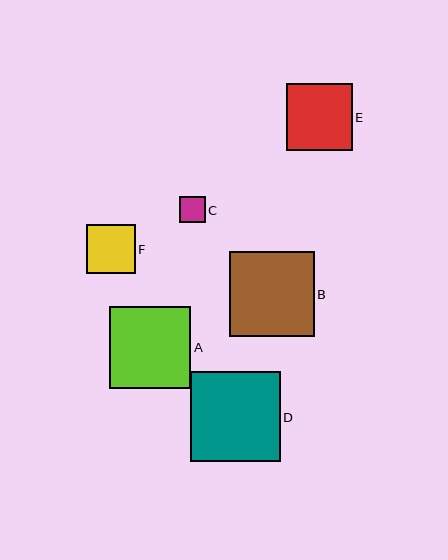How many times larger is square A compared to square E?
Square A is approximately 1.2 times the size of square E.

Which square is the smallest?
Square C is the smallest with a size of approximately 26 pixels.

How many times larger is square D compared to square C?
Square D is approximately 3.4 times the size of square C.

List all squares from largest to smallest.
From largest to smallest: D, B, A, E, F, C.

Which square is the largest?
Square D is the largest with a size of approximately 90 pixels.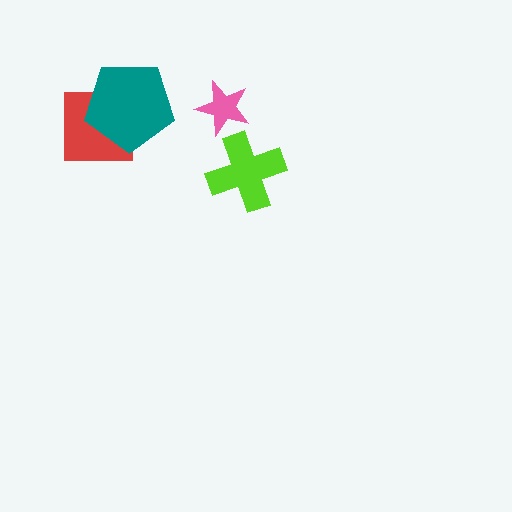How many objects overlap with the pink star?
0 objects overlap with the pink star.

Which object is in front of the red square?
The teal pentagon is in front of the red square.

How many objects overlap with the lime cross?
0 objects overlap with the lime cross.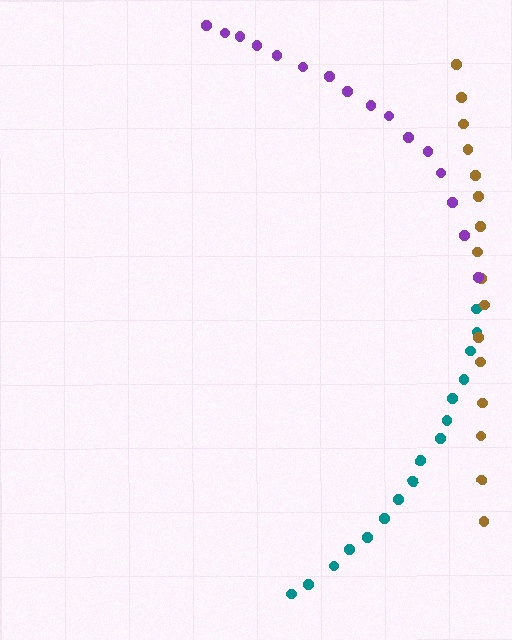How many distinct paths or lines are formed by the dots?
There are 3 distinct paths.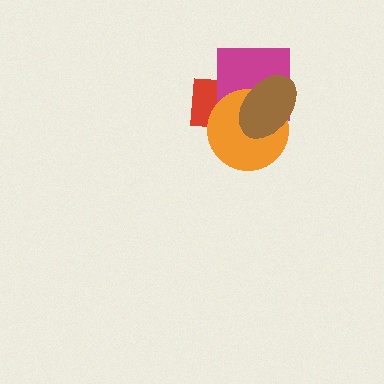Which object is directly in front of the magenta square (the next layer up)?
The orange circle is directly in front of the magenta square.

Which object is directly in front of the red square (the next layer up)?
The magenta square is directly in front of the red square.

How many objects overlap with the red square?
3 objects overlap with the red square.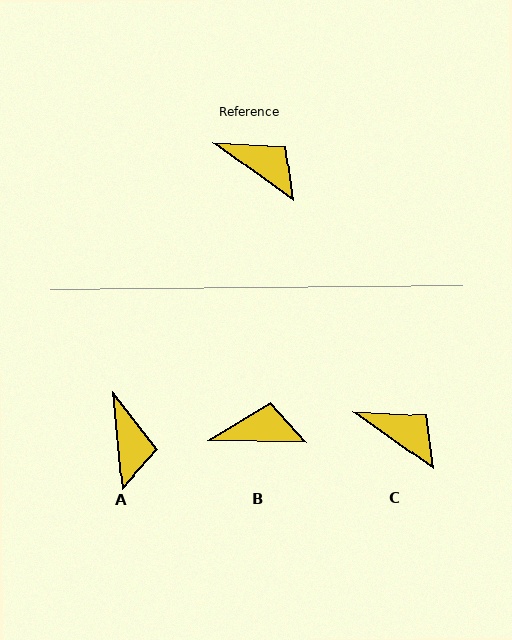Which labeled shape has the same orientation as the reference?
C.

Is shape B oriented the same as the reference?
No, it is off by about 35 degrees.